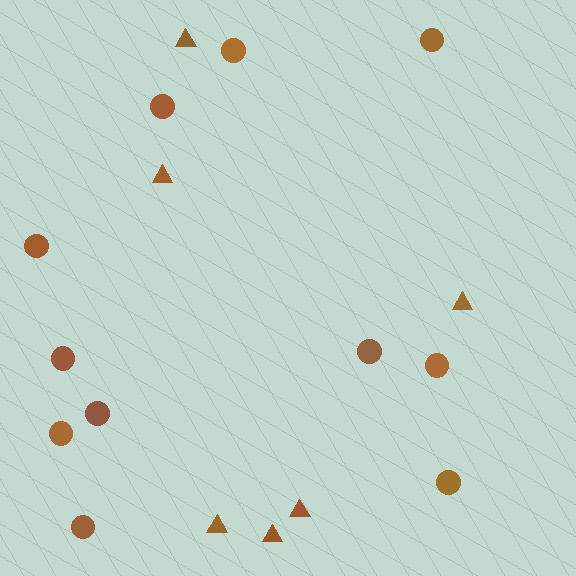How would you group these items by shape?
There are 2 groups: one group of triangles (6) and one group of circles (11).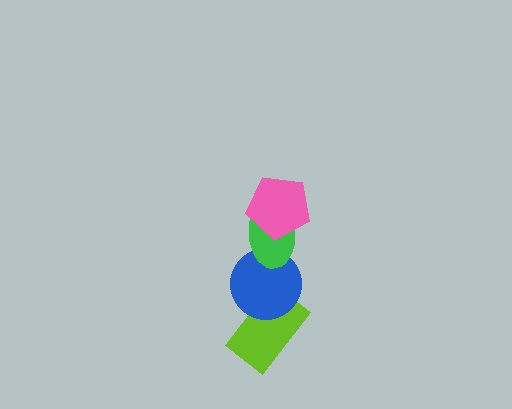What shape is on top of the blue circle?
The green ellipse is on top of the blue circle.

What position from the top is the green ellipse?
The green ellipse is 2nd from the top.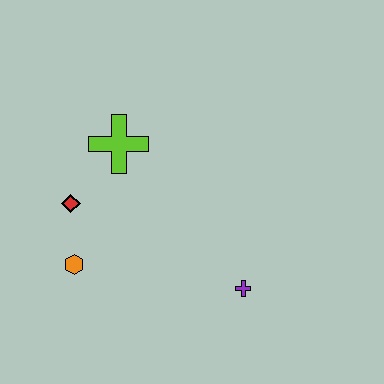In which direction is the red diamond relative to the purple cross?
The red diamond is to the left of the purple cross.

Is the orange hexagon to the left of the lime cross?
Yes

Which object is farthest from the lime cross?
The purple cross is farthest from the lime cross.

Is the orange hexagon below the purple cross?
No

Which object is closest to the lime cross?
The red diamond is closest to the lime cross.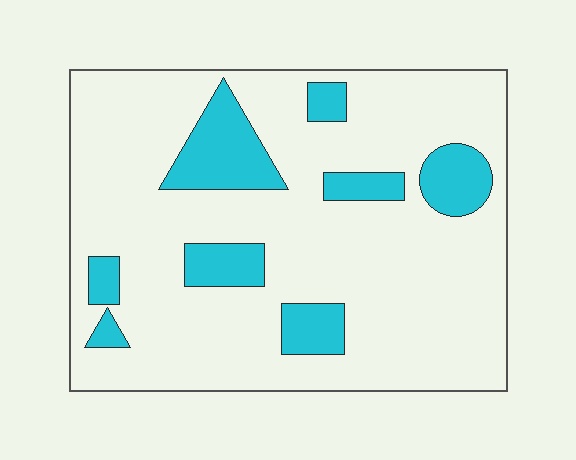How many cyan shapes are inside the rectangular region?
8.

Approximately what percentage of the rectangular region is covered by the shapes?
Approximately 20%.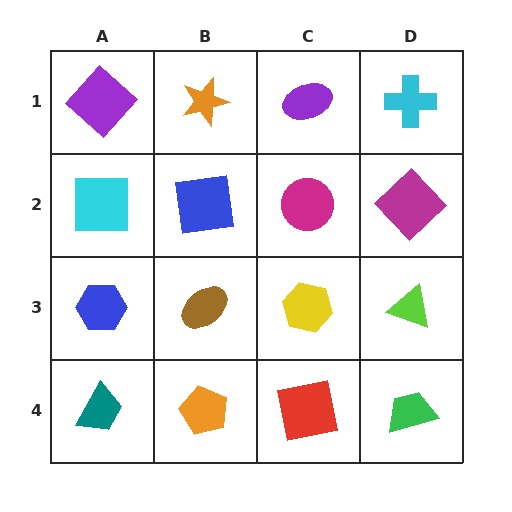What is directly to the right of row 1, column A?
An orange star.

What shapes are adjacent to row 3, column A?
A cyan square (row 2, column A), a teal trapezoid (row 4, column A), a brown ellipse (row 3, column B).